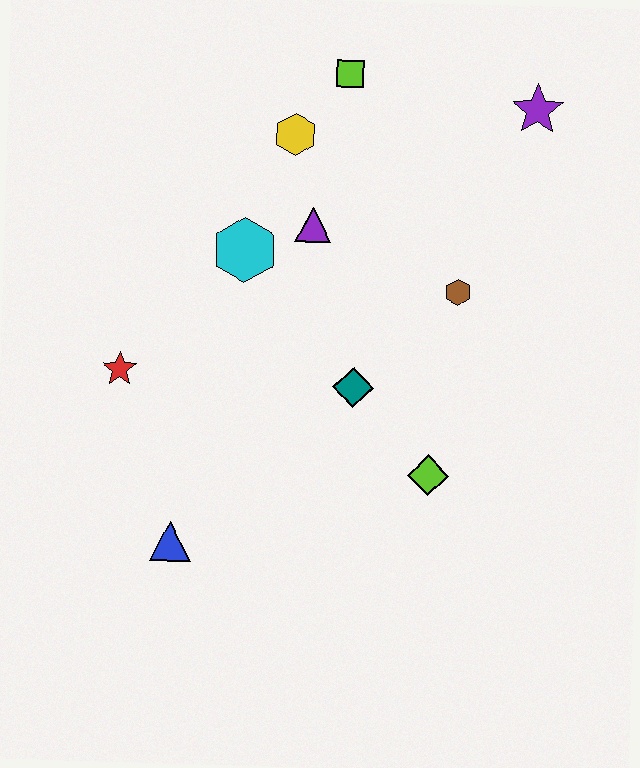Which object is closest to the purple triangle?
The cyan hexagon is closest to the purple triangle.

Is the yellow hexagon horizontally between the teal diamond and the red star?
Yes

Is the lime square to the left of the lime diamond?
Yes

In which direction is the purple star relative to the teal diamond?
The purple star is above the teal diamond.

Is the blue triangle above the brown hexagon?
No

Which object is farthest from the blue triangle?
The purple star is farthest from the blue triangle.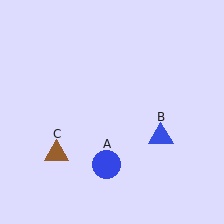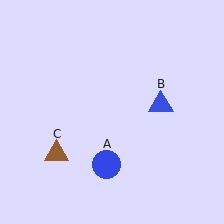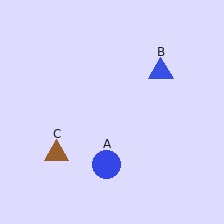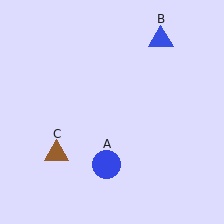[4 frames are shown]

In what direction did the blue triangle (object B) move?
The blue triangle (object B) moved up.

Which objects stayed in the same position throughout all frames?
Blue circle (object A) and brown triangle (object C) remained stationary.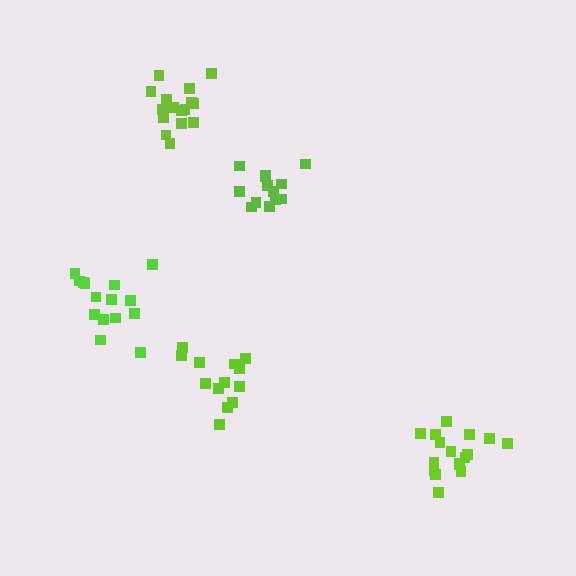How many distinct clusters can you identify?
There are 5 distinct clusters.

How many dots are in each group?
Group 1: 17 dots, Group 2: 17 dots, Group 3: 13 dots, Group 4: 13 dots, Group 5: 15 dots (75 total).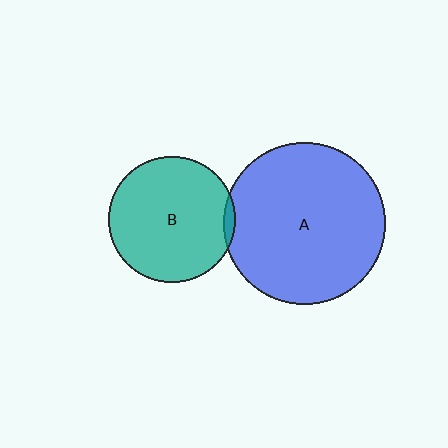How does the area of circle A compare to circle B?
Approximately 1.7 times.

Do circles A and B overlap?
Yes.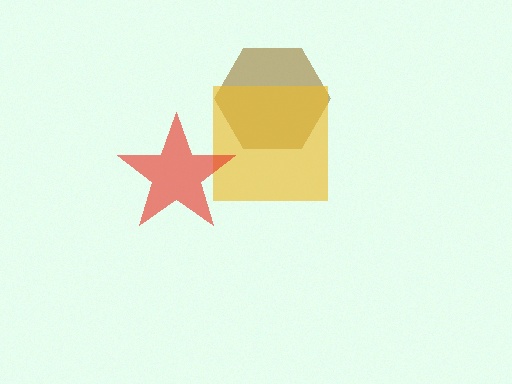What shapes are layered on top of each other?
The layered shapes are: a brown hexagon, a yellow square, a red star.